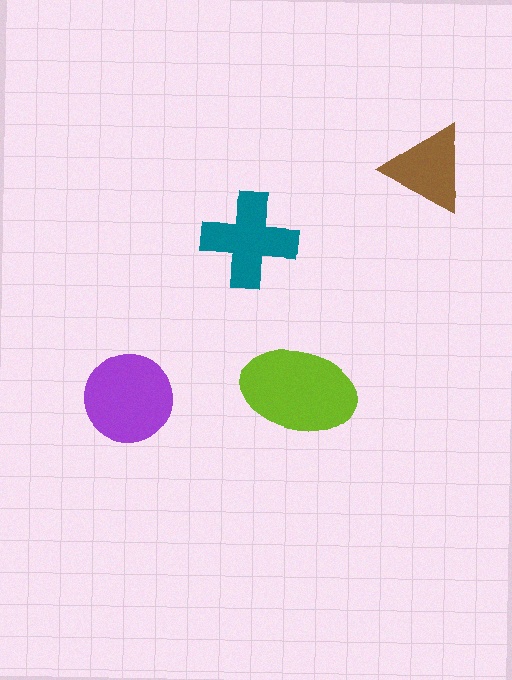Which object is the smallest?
The brown triangle.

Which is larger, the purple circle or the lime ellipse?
The lime ellipse.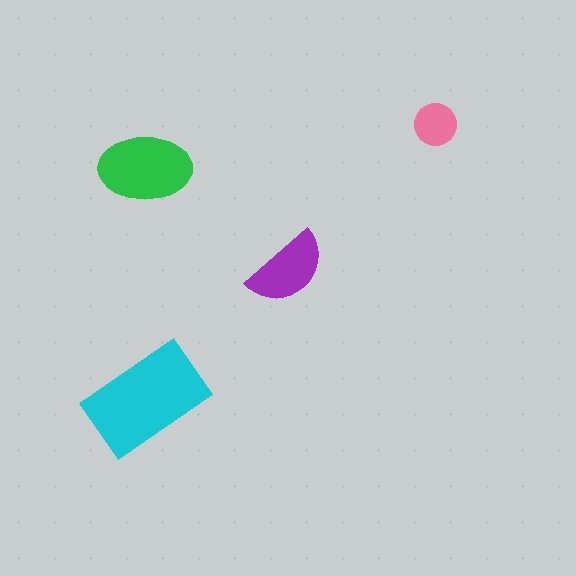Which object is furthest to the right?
The pink circle is rightmost.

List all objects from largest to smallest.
The cyan rectangle, the green ellipse, the purple semicircle, the pink circle.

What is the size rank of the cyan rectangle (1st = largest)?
1st.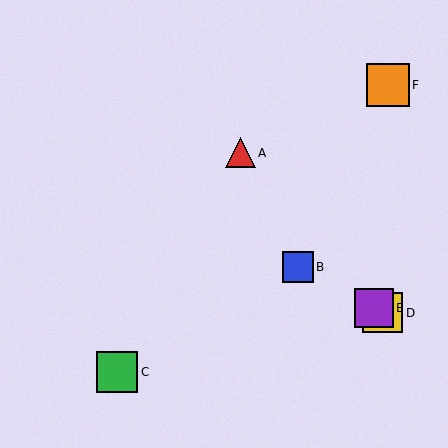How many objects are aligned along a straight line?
3 objects (B, D, E) are aligned along a straight line.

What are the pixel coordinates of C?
Object C is at (117, 372).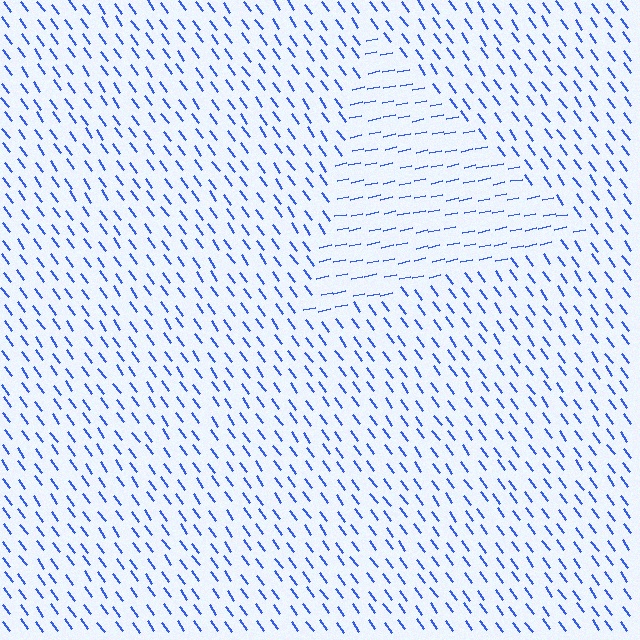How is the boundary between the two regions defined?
The boundary is defined purely by a change in line orientation (approximately 66 degrees difference). All lines are the same color and thickness.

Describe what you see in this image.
The image is filled with small blue line segments. A triangle region in the image has lines oriented differently from the surrounding lines, creating a visible texture boundary.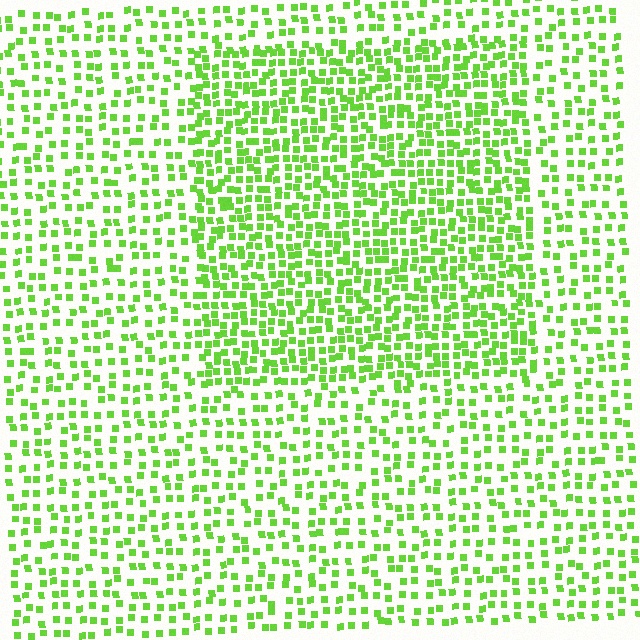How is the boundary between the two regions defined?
The boundary is defined by a change in element density (approximately 1.8x ratio). All elements are the same color, size, and shape.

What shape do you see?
I see a rectangle.